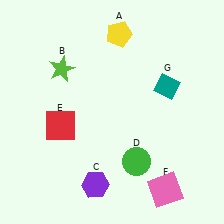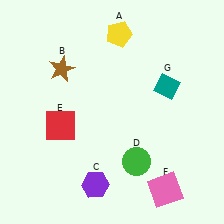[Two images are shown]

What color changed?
The star (B) changed from lime in Image 1 to brown in Image 2.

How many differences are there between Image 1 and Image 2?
There is 1 difference between the two images.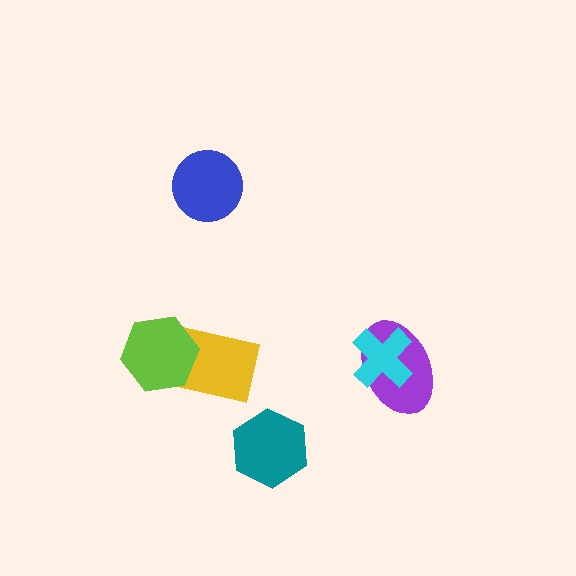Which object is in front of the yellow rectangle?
The lime hexagon is in front of the yellow rectangle.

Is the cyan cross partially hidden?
No, no other shape covers it.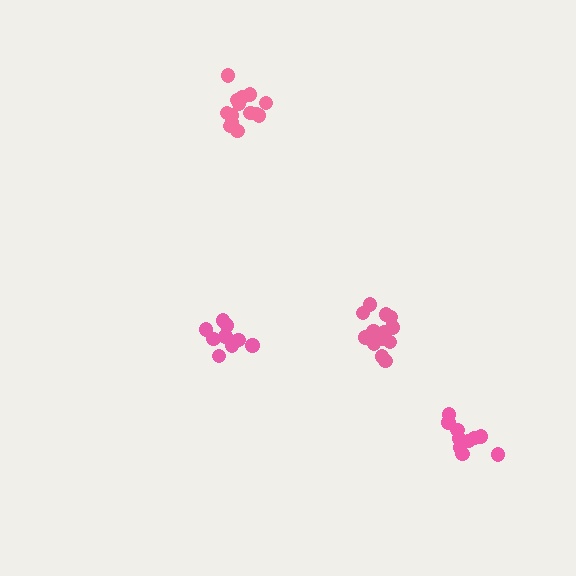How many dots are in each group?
Group 1: 9 dots, Group 2: 12 dots, Group 3: 14 dots, Group 4: 14 dots (49 total).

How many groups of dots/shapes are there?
There are 4 groups.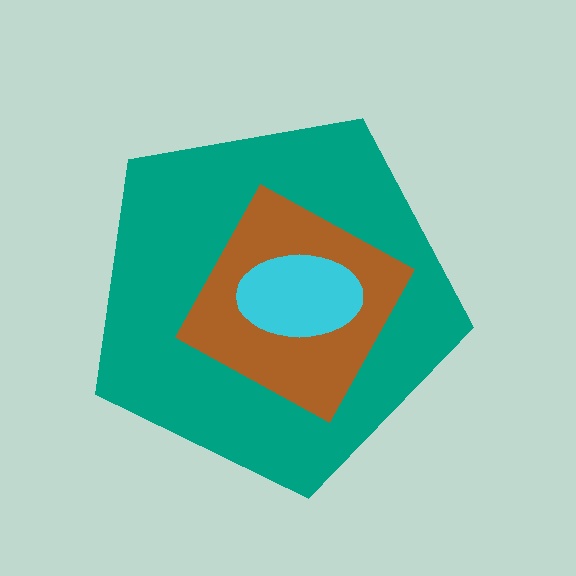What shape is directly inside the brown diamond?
The cyan ellipse.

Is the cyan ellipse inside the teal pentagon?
Yes.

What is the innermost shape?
The cyan ellipse.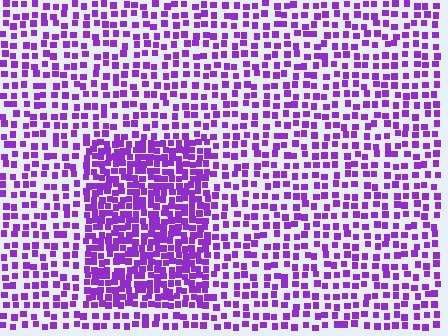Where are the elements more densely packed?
The elements are more densely packed inside the rectangle boundary.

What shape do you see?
I see a rectangle.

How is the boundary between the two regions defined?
The boundary is defined by a change in element density (approximately 2.1x ratio). All elements are the same color, size, and shape.